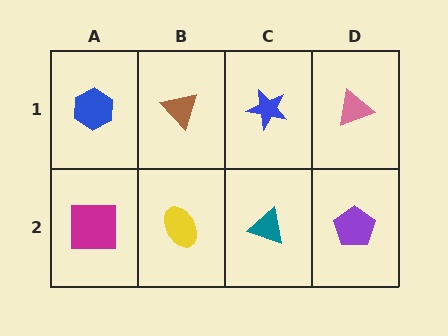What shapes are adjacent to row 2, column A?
A blue hexagon (row 1, column A), a yellow ellipse (row 2, column B).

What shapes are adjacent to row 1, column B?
A yellow ellipse (row 2, column B), a blue hexagon (row 1, column A), a blue star (row 1, column C).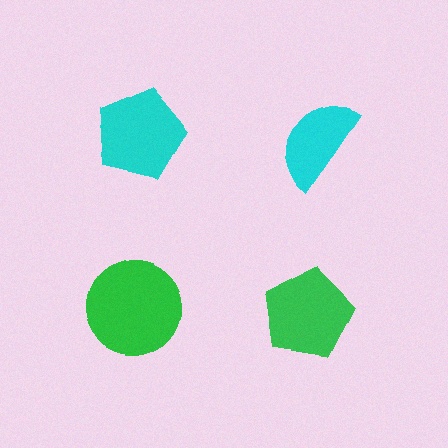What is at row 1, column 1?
A cyan pentagon.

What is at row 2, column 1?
A green circle.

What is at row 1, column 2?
A cyan semicircle.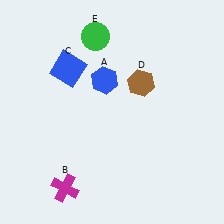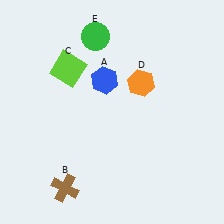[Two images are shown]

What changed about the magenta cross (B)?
In Image 1, B is magenta. In Image 2, it changed to brown.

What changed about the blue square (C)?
In Image 1, C is blue. In Image 2, it changed to lime.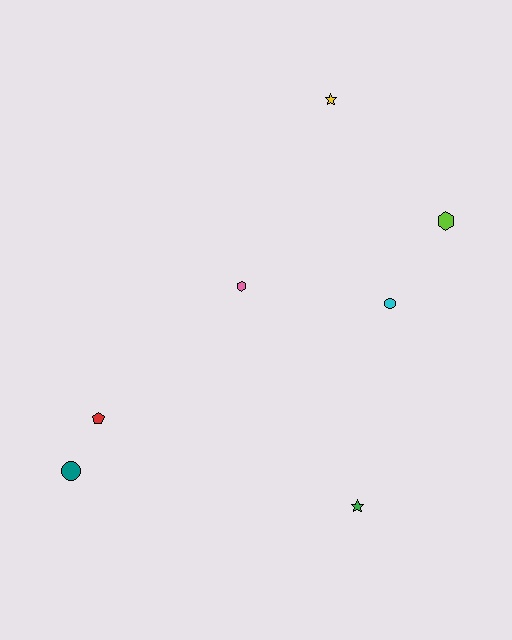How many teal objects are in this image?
There is 1 teal object.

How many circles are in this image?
There are 2 circles.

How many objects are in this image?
There are 7 objects.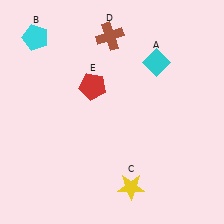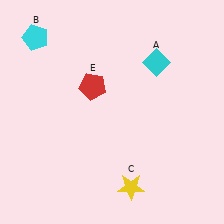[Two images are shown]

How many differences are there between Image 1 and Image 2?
There is 1 difference between the two images.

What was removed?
The brown cross (D) was removed in Image 2.